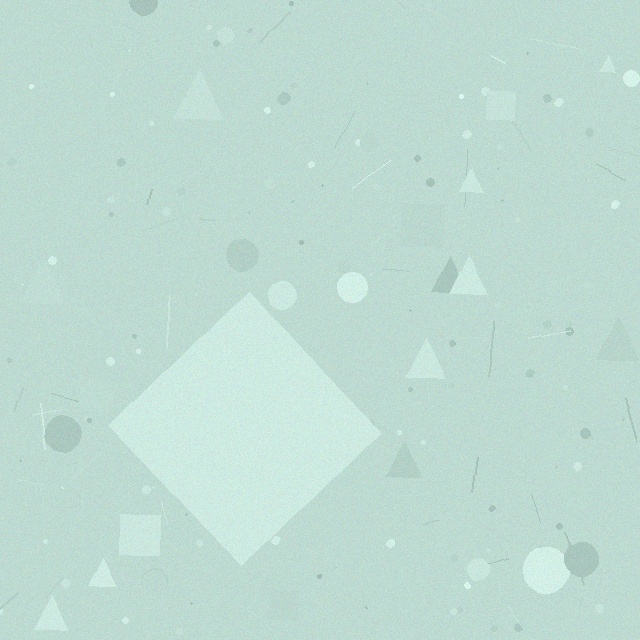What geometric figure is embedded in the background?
A diamond is embedded in the background.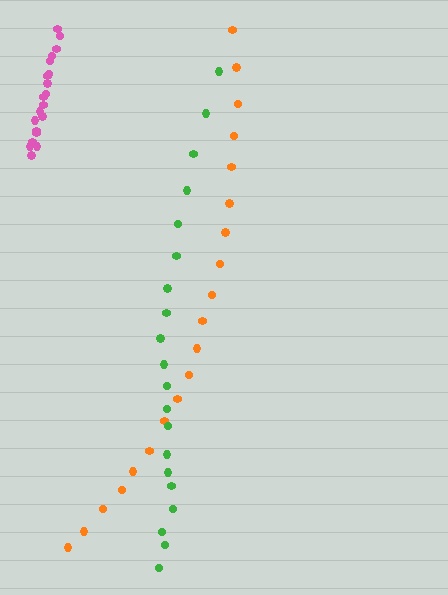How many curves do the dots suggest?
There are 3 distinct paths.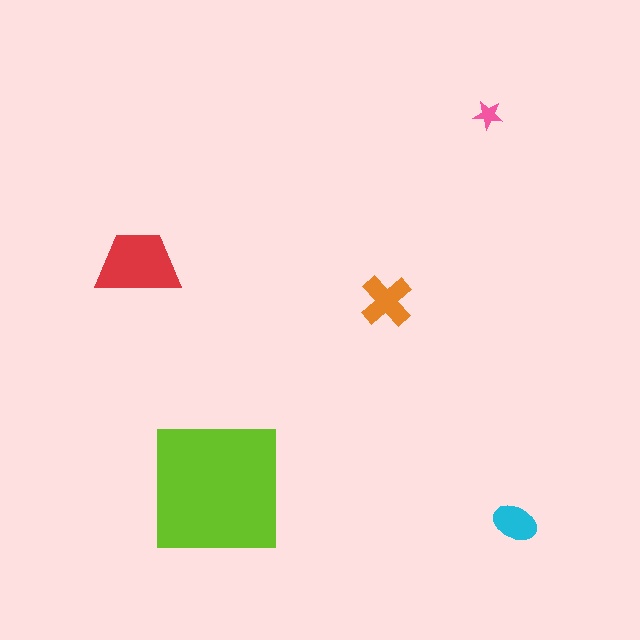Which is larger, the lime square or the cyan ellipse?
The lime square.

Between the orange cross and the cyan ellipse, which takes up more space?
The orange cross.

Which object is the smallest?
The pink star.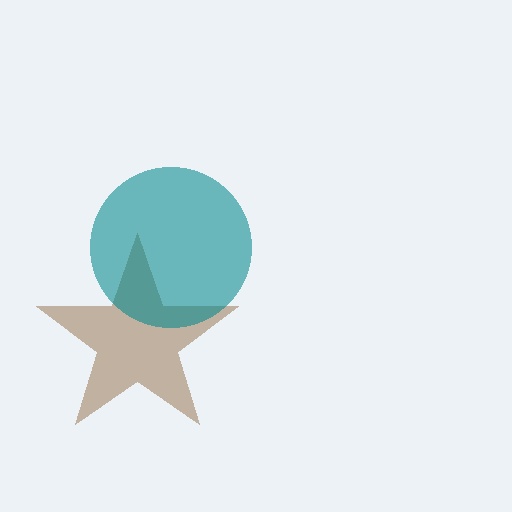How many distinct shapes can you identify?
There are 2 distinct shapes: a brown star, a teal circle.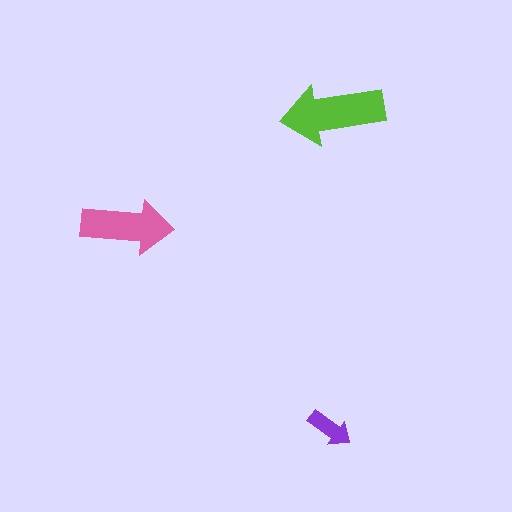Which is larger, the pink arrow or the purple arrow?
The pink one.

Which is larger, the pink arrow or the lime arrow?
The lime one.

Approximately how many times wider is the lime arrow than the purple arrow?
About 2 times wider.